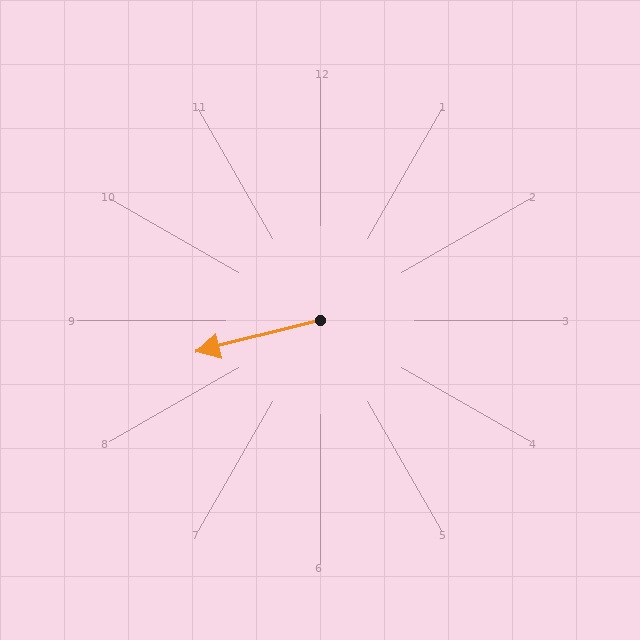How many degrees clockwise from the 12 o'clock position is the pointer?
Approximately 256 degrees.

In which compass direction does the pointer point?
West.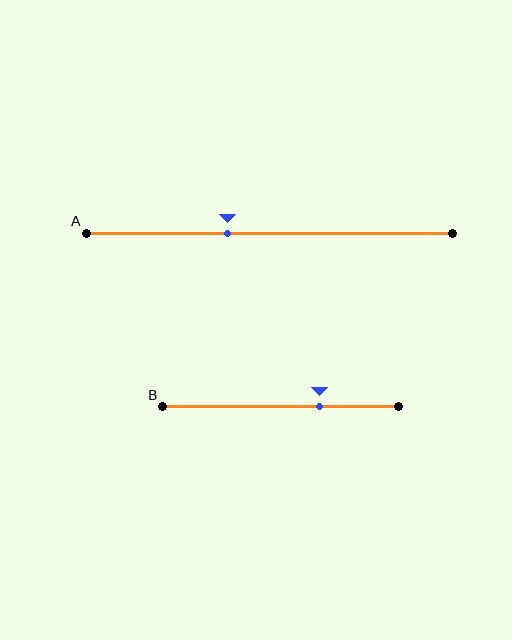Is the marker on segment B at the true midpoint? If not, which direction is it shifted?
No, the marker on segment B is shifted to the right by about 17% of the segment length.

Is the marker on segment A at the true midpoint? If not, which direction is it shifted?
No, the marker on segment A is shifted to the left by about 11% of the segment length.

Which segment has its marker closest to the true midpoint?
Segment A has its marker closest to the true midpoint.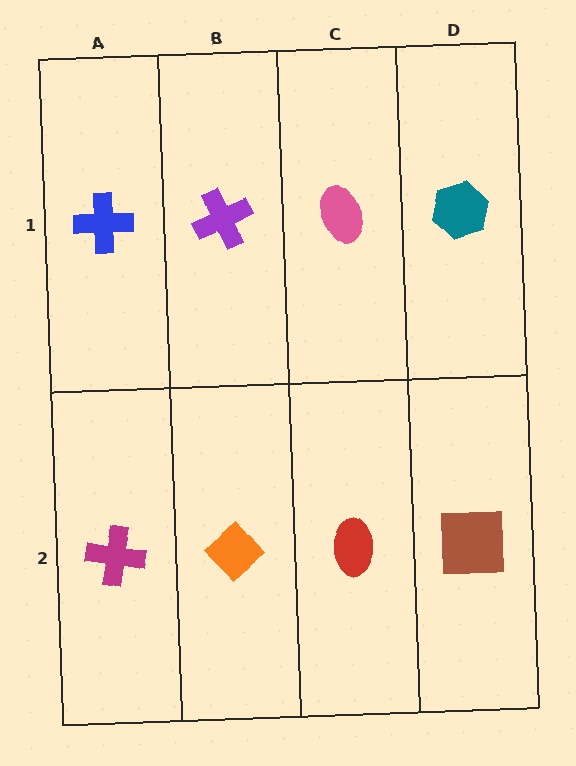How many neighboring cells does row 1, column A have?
2.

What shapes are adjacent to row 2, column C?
A pink ellipse (row 1, column C), an orange diamond (row 2, column B), a brown square (row 2, column D).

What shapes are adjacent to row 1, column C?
A red ellipse (row 2, column C), a purple cross (row 1, column B), a teal hexagon (row 1, column D).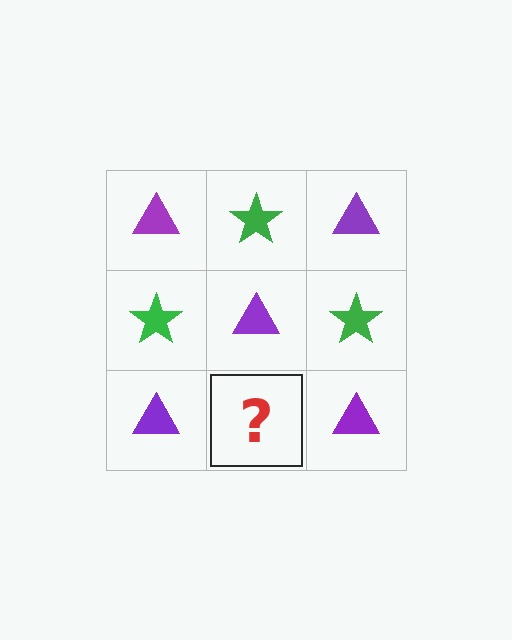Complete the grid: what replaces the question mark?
The question mark should be replaced with a green star.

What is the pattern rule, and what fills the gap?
The rule is that it alternates purple triangle and green star in a checkerboard pattern. The gap should be filled with a green star.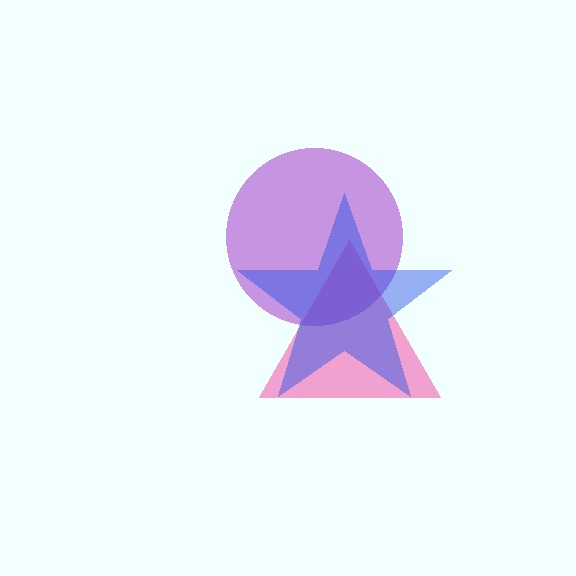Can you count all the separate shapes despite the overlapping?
Yes, there are 3 separate shapes.